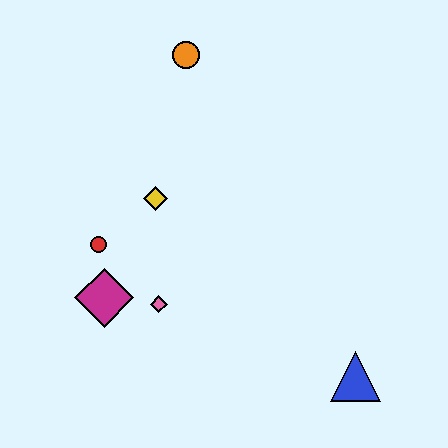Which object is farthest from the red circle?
The blue triangle is farthest from the red circle.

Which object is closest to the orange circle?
The yellow diamond is closest to the orange circle.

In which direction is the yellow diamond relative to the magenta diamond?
The yellow diamond is above the magenta diamond.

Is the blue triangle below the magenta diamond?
Yes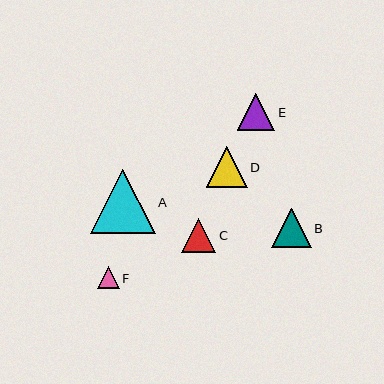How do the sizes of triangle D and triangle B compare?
Triangle D and triangle B are approximately the same size.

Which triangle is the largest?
Triangle A is the largest with a size of approximately 64 pixels.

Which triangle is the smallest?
Triangle F is the smallest with a size of approximately 22 pixels.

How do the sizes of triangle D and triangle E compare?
Triangle D and triangle E are approximately the same size.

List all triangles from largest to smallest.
From largest to smallest: A, D, B, E, C, F.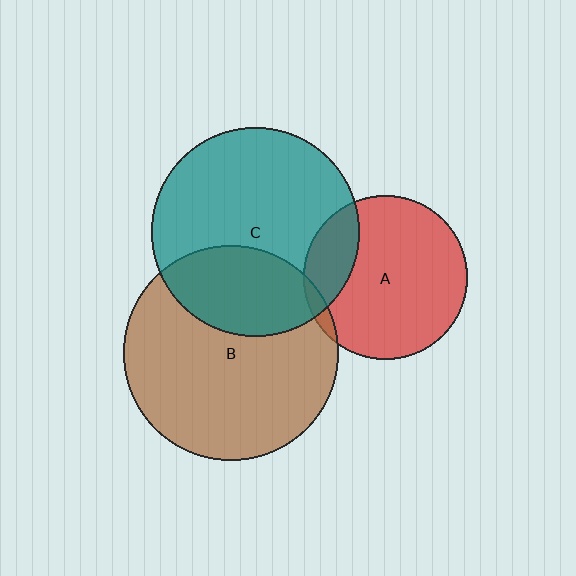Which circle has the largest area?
Circle B (brown).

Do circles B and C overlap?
Yes.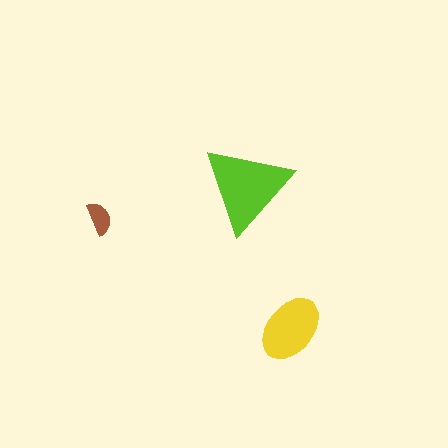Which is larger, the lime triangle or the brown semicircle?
The lime triangle.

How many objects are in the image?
There are 3 objects in the image.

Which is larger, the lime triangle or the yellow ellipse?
The lime triangle.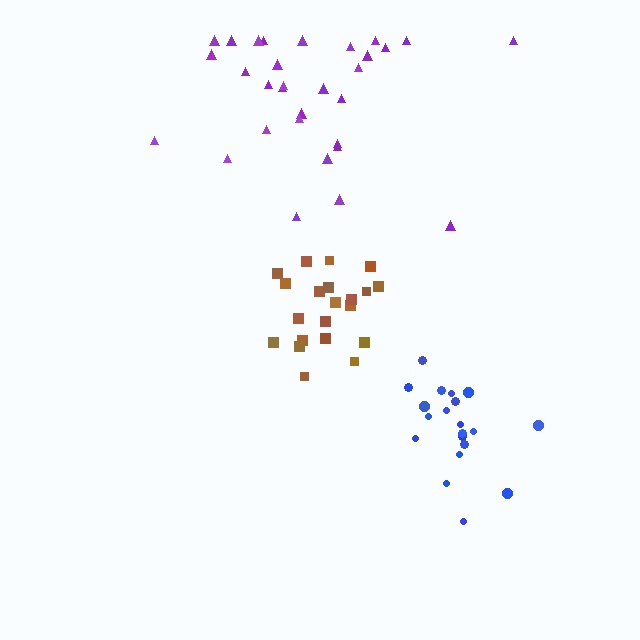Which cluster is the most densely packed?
Brown.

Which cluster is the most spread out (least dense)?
Purple.